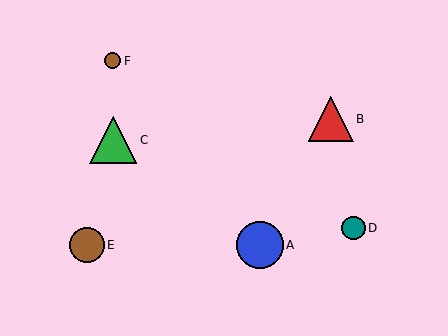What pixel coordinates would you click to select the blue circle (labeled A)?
Click at (260, 245) to select the blue circle A.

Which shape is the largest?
The blue circle (labeled A) is the largest.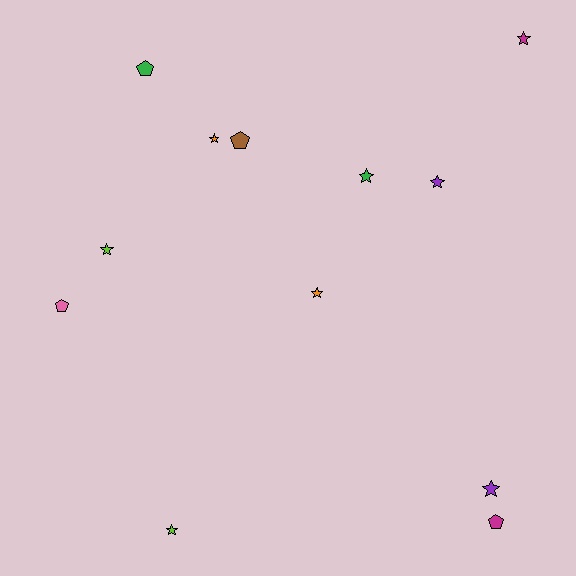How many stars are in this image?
There are 8 stars.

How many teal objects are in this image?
There are no teal objects.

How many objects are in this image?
There are 12 objects.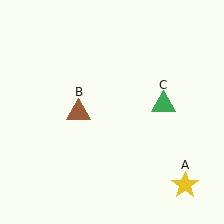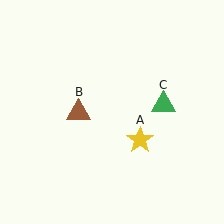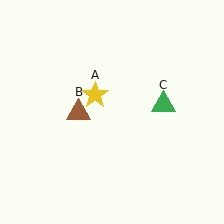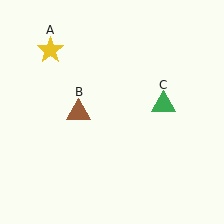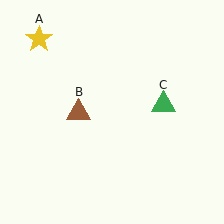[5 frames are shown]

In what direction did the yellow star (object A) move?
The yellow star (object A) moved up and to the left.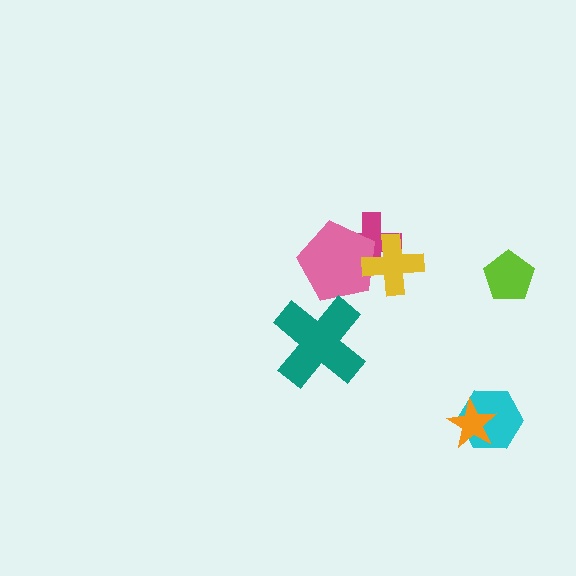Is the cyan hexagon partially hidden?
Yes, it is partially covered by another shape.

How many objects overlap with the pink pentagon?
2 objects overlap with the pink pentagon.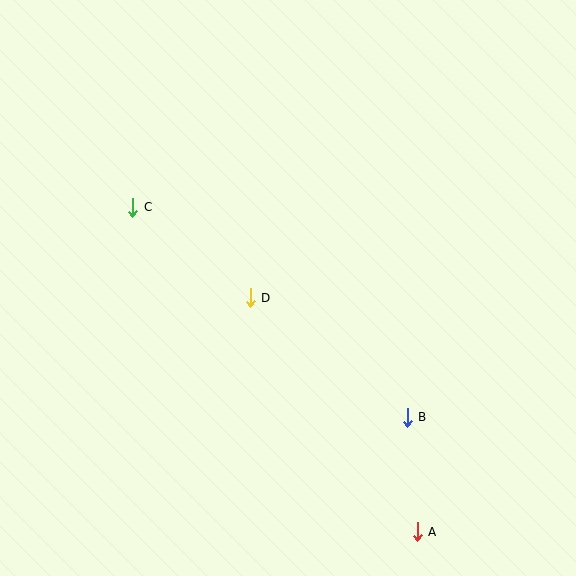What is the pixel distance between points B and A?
The distance between B and A is 115 pixels.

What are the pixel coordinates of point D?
Point D is at (250, 298).